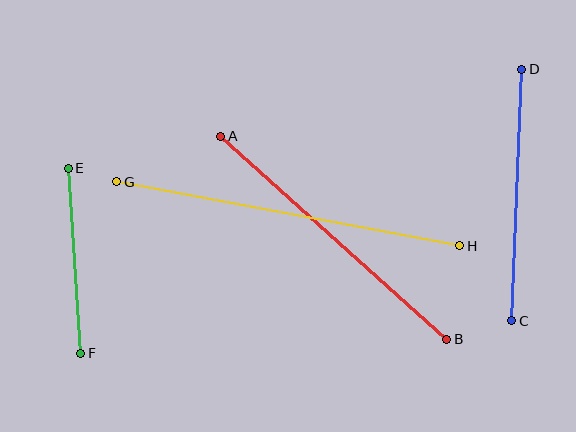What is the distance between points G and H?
The distance is approximately 349 pixels.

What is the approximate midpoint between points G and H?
The midpoint is at approximately (288, 214) pixels.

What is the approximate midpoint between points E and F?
The midpoint is at approximately (75, 261) pixels.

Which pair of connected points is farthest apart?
Points G and H are farthest apart.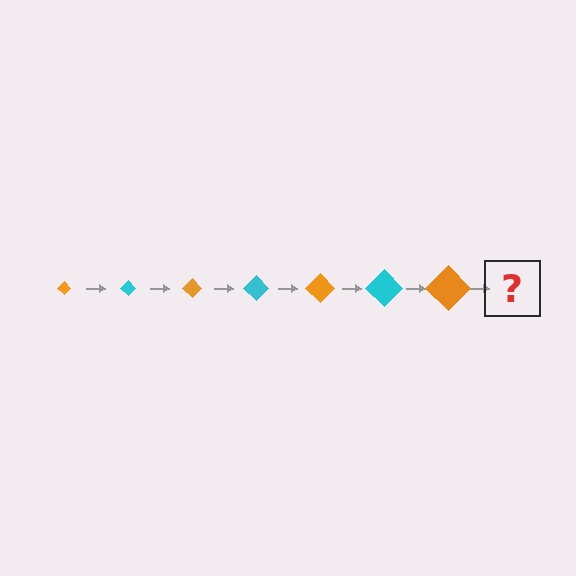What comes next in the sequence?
The next element should be a cyan diamond, larger than the previous one.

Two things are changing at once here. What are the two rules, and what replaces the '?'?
The two rules are that the diamond grows larger each step and the color cycles through orange and cyan. The '?' should be a cyan diamond, larger than the previous one.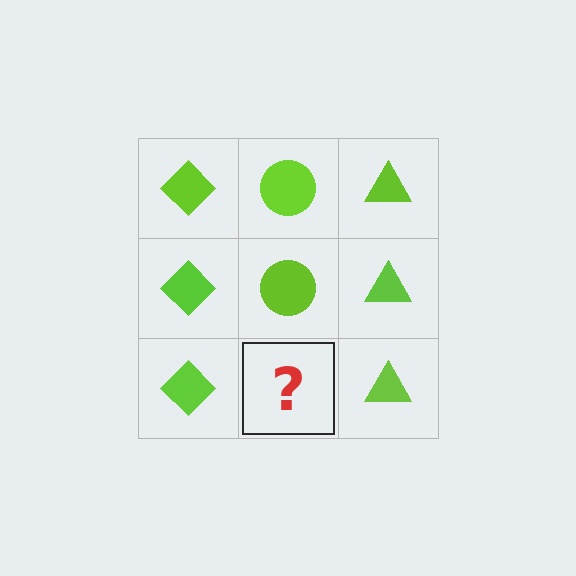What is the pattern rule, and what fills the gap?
The rule is that each column has a consistent shape. The gap should be filled with a lime circle.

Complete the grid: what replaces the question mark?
The question mark should be replaced with a lime circle.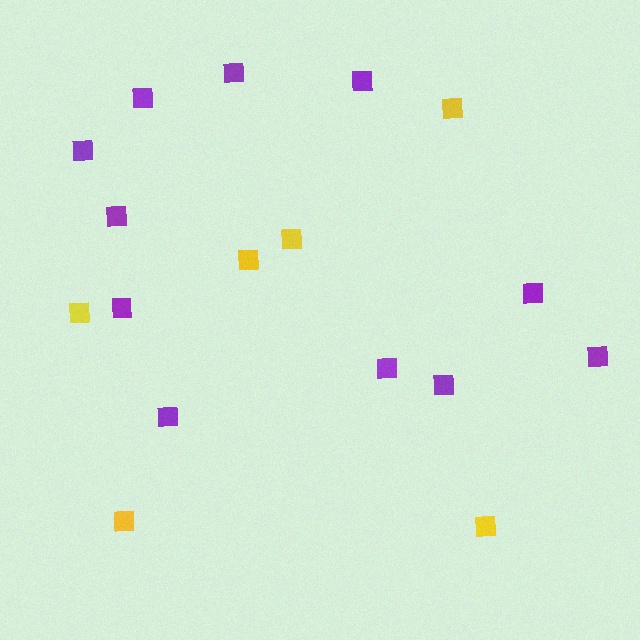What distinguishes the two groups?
There are 2 groups: one group of yellow squares (6) and one group of purple squares (11).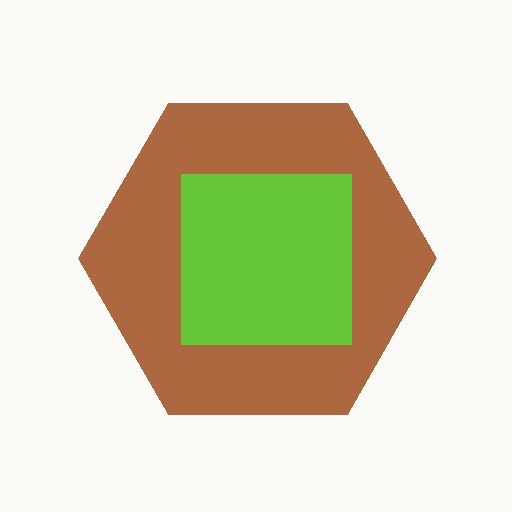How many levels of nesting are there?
2.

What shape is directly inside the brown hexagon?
The lime square.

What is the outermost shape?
The brown hexagon.